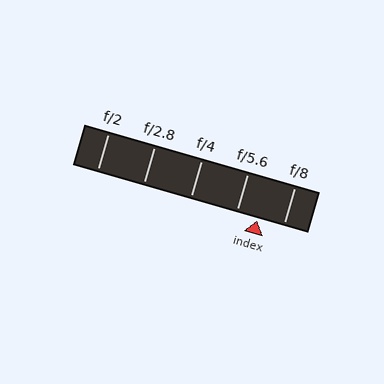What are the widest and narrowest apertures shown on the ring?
The widest aperture shown is f/2 and the narrowest is f/8.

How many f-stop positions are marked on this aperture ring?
There are 5 f-stop positions marked.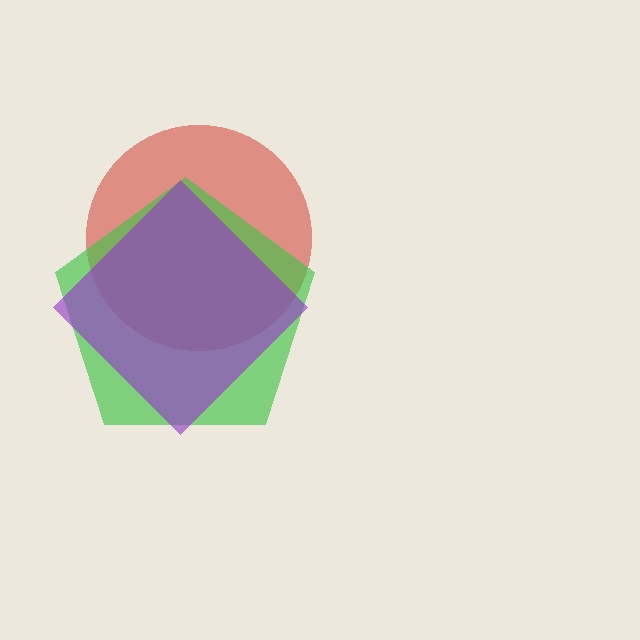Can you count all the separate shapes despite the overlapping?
Yes, there are 3 separate shapes.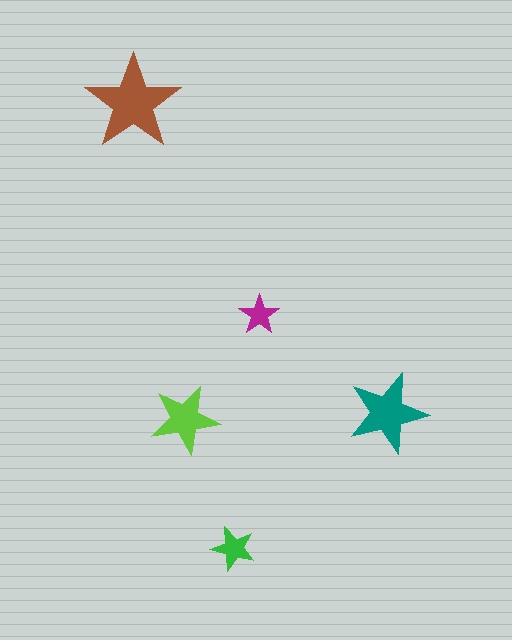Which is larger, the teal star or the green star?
The teal one.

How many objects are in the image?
There are 5 objects in the image.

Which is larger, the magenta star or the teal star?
The teal one.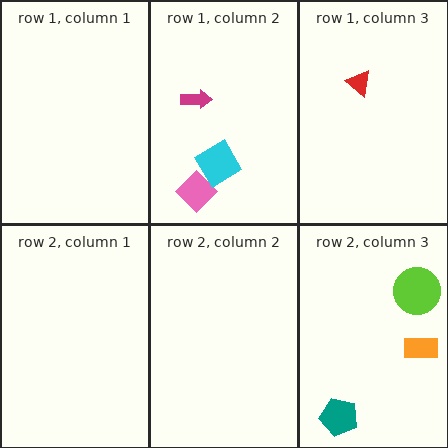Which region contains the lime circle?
The row 2, column 3 region.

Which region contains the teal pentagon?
The row 2, column 3 region.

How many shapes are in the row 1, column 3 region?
1.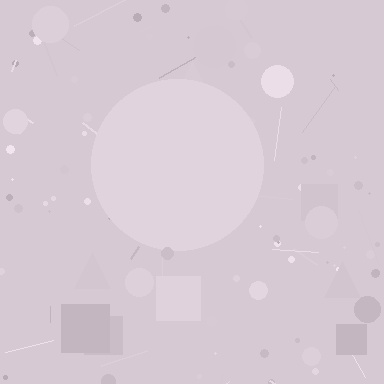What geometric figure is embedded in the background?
A circle is embedded in the background.